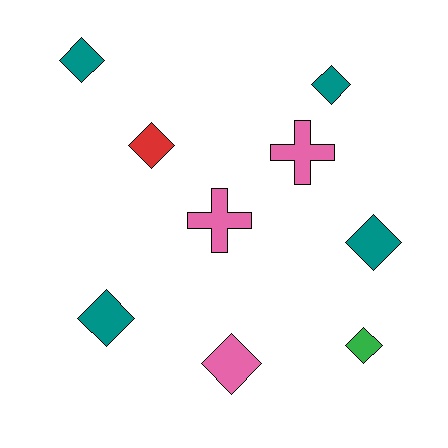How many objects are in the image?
There are 9 objects.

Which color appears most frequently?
Teal, with 4 objects.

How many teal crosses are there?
There are no teal crosses.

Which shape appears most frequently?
Diamond, with 7 objects.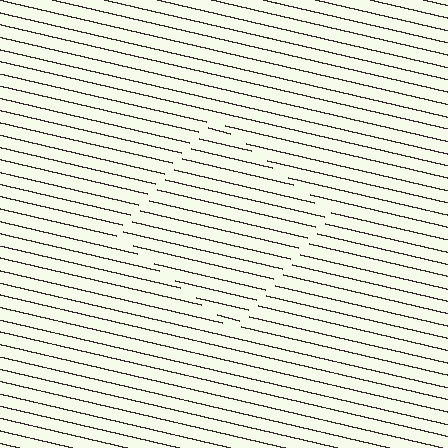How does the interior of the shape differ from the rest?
The interior of the shape contains the same grating, shifted by half a period — the contour is defined by the phase discontinuity where line-ends from the inner and outer gratings abut.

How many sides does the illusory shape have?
4 sides — the line-ends trace a square.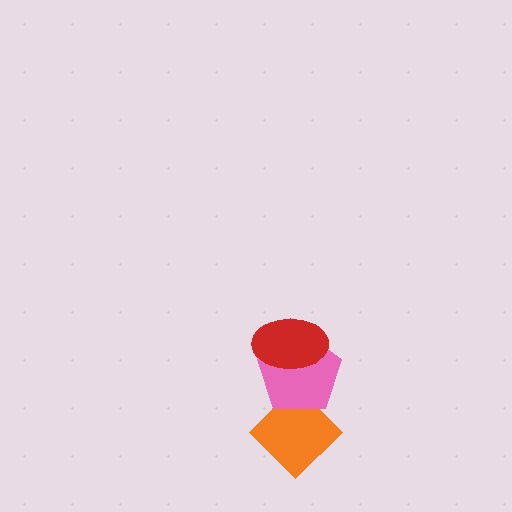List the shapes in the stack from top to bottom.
From top to bottom: the red ellipse, the pink pentagon, the orange diamond.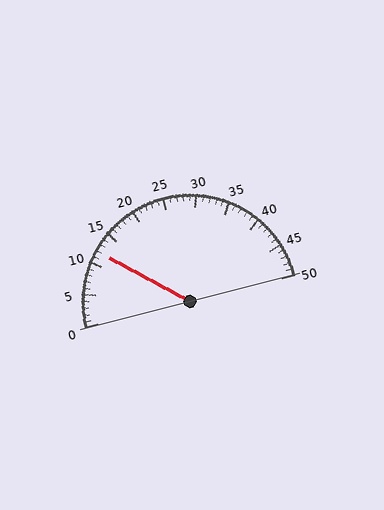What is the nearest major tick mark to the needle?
The nearest major tick mark is 10.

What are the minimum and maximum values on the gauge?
The gauge ranges from 0 to 50.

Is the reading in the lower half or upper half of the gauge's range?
The reading is in the lower half of the range (0 to 50).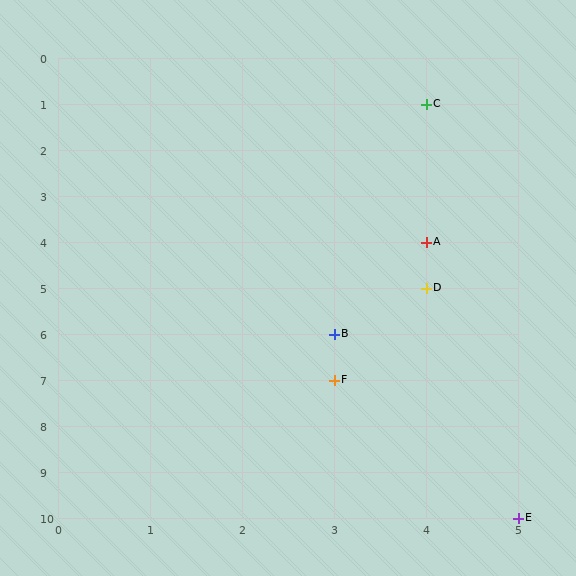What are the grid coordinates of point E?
Point E is at grid coordinates (5, 10).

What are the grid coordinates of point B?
Point B is at grid coordinates (3, 6).